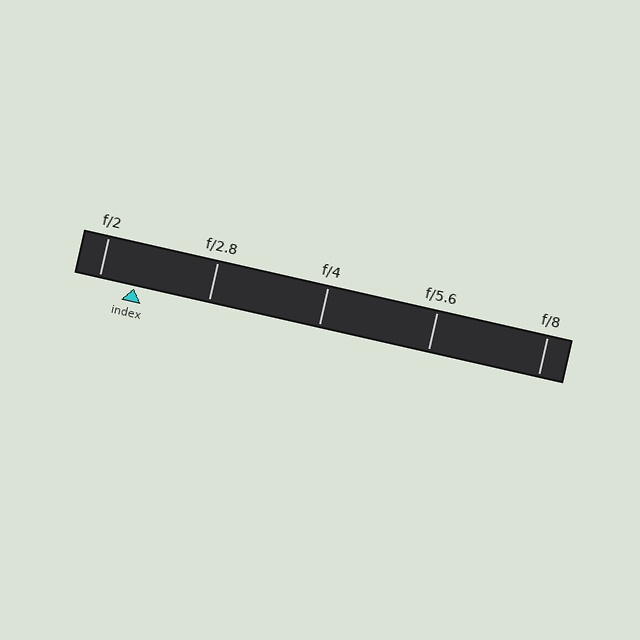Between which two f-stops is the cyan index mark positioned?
The index mark is between f/2 and f/2.8.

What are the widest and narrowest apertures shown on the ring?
The widest aperture shown is f/2 and the narrowest is f/8.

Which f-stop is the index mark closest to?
The index mark is closest to f/2.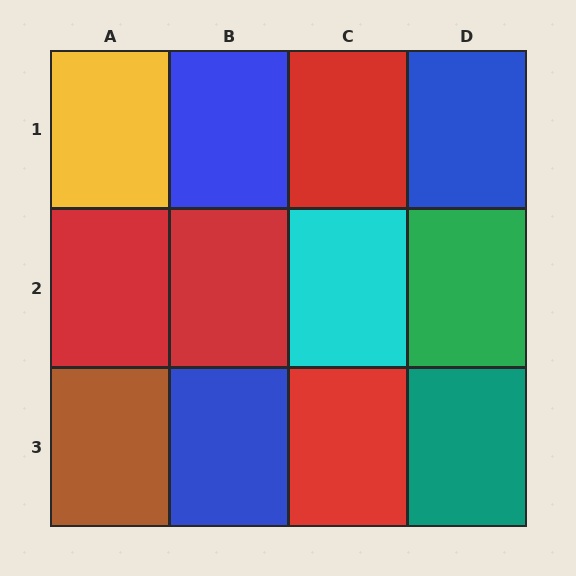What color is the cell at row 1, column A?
Yellow.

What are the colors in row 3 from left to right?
Brown, blue, red, teal.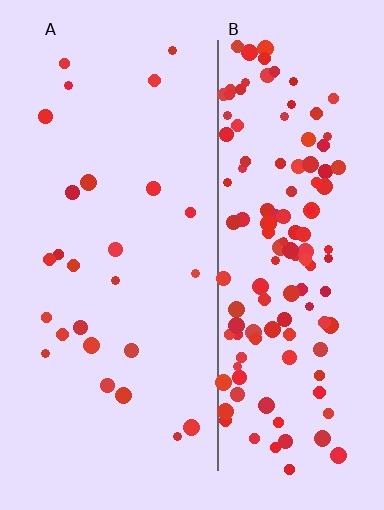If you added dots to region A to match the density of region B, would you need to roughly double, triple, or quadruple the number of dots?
Approximately quadruple.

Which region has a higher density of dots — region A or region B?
B (the right).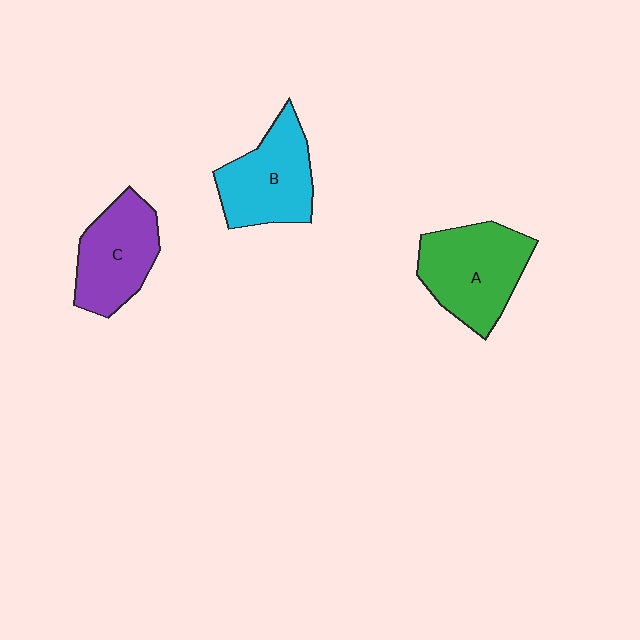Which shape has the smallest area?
Shape C (purple).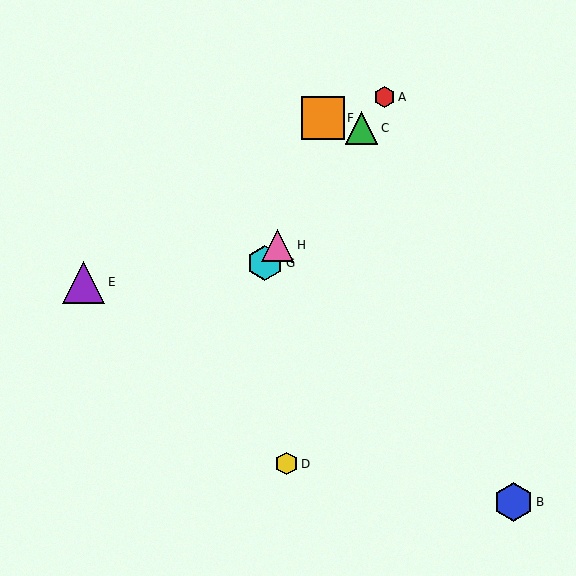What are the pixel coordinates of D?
Object D is at (286, 464).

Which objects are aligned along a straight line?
Objects A, C, G, H are aligned along a straight line.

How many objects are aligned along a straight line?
4 objects (A, C, G, H) are aligned along a straight line.